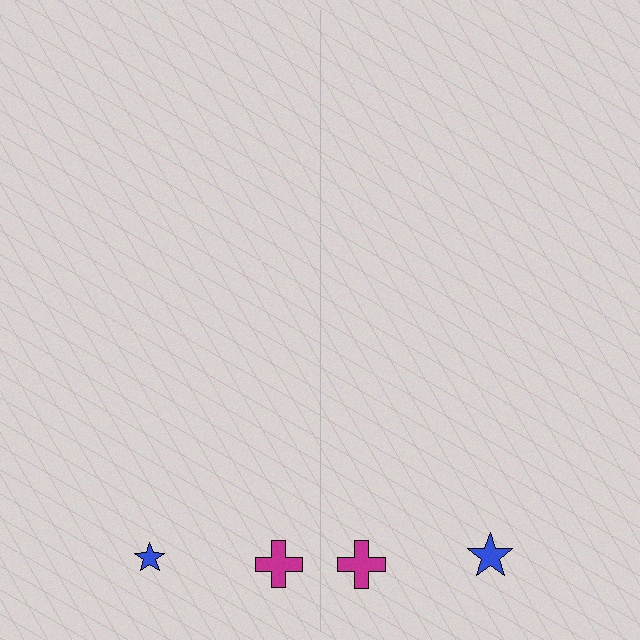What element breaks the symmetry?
The blue star on the right side has a different size than its mirror counterpart.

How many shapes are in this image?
There are 4 shapes in this image.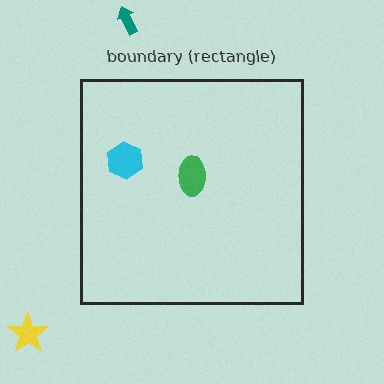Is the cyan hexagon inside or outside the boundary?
Inside.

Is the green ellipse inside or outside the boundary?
Inside.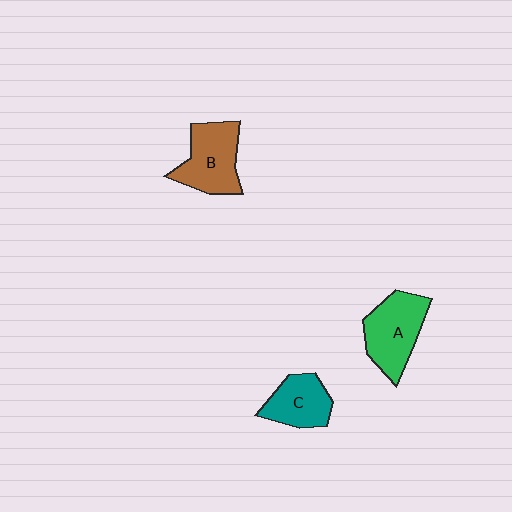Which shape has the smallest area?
Shape C (teal).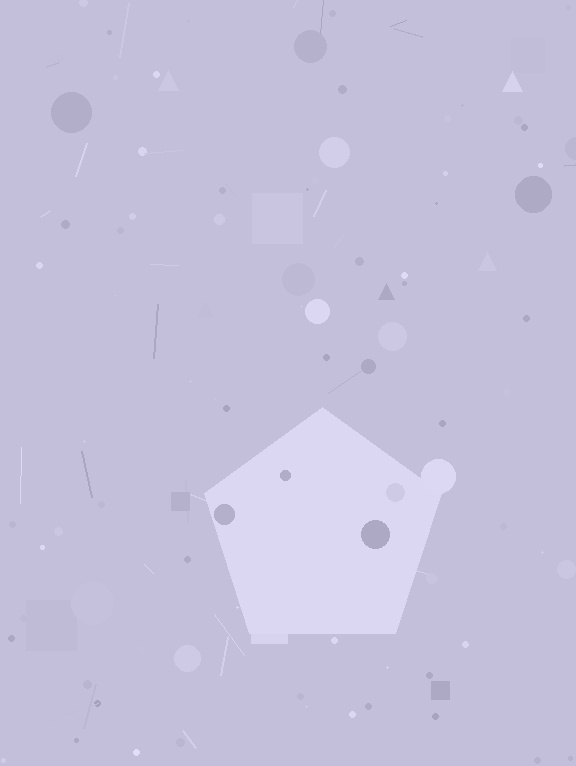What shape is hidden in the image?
A pentagon is hidden in the image.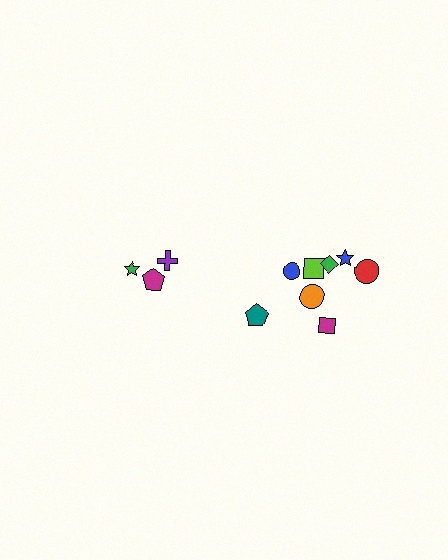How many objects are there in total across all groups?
There are 11 objects.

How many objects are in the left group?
There are 3 objects.